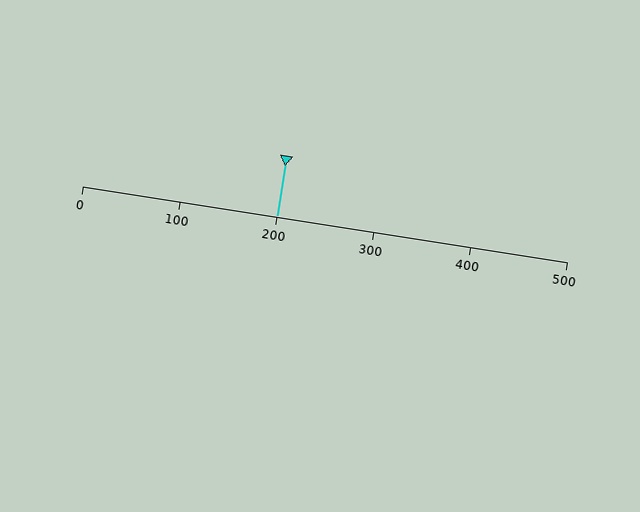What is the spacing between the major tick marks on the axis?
The major ticks are spaced 100 apart.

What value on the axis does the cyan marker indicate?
The marker indicates approximately 200.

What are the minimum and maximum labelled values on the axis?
The axis runs from 0 to 500.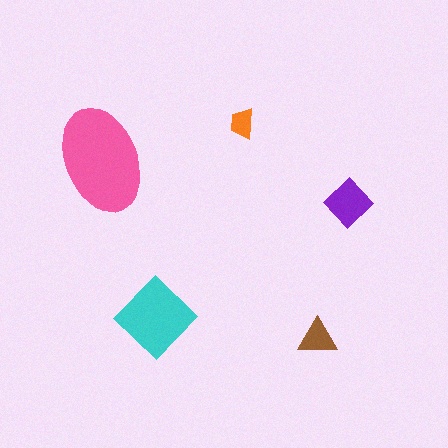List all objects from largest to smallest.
The pink ellipse, the cyan diamond, the purple diamond, the brown triangle, the orange trapezoid.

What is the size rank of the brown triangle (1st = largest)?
4th.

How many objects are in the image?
There are 5 objects in the image.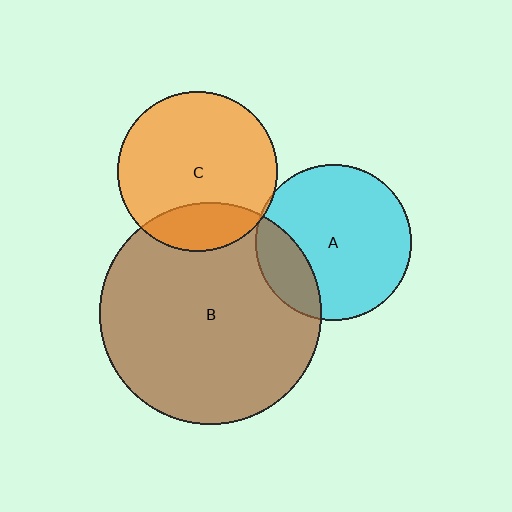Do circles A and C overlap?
Yes.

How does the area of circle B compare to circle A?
Approximately 2.0 times.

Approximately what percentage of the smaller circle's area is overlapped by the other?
Approximately 5%.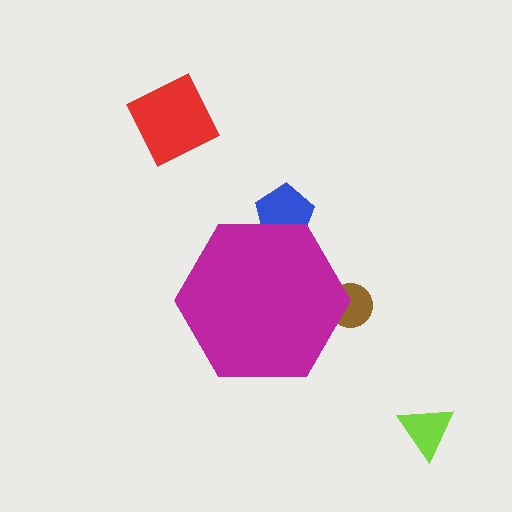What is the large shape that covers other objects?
A magenta hexagon.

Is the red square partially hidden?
No, the red square is fully visible.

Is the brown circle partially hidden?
Yes, the brown circle is partially hidden behind the magenta hexagon.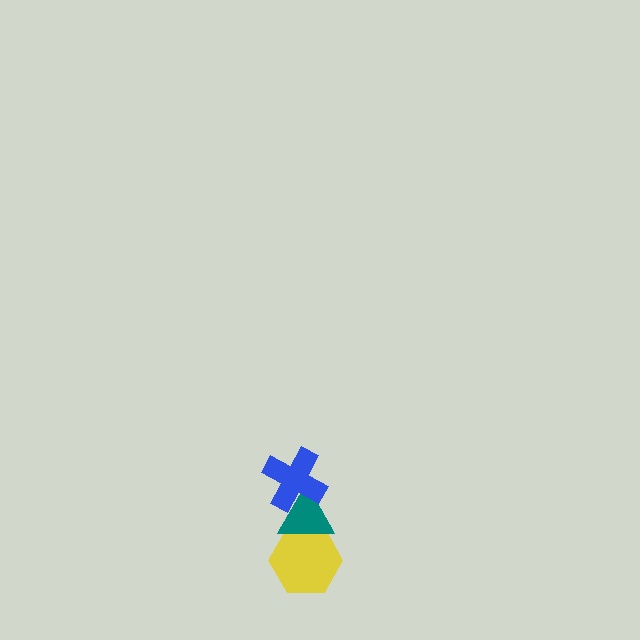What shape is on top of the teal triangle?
The blue cross is on top of the teal triangle.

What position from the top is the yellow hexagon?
The yellow hexagon is 3rd from the top.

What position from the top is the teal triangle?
The teal triangle is 2nd from the top.